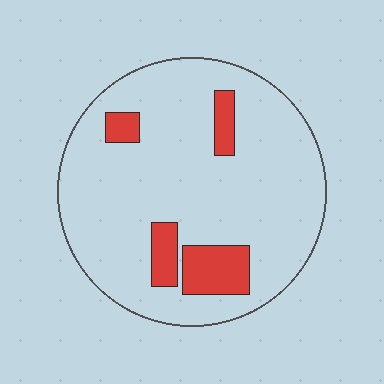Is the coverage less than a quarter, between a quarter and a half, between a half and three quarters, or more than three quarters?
Less than a quarter.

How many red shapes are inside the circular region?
4.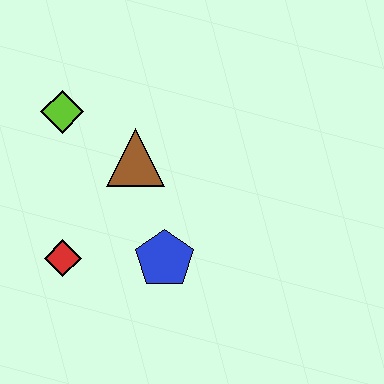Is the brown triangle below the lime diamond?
Yes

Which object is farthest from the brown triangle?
The red diamond is farthest from the brown triangle.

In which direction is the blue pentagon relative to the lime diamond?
The blue pentagon is below the lime diamond.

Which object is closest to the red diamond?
The blue pentagon is closest to the red diamond.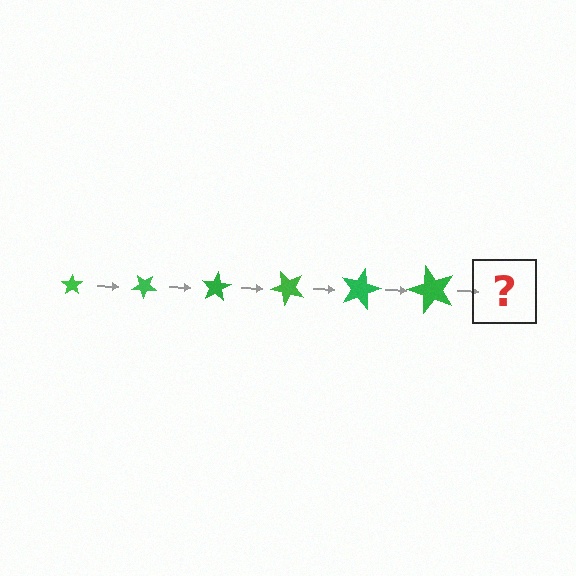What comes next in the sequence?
The next element should be a star, larger than the previous one and rotated 240 degrees from the start.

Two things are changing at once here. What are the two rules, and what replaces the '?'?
The two rules are that the star grows larger each step and it rotates 40 degrees each step. The '?' should be a star, larger than the previous one and rotated 240 degrees from the start.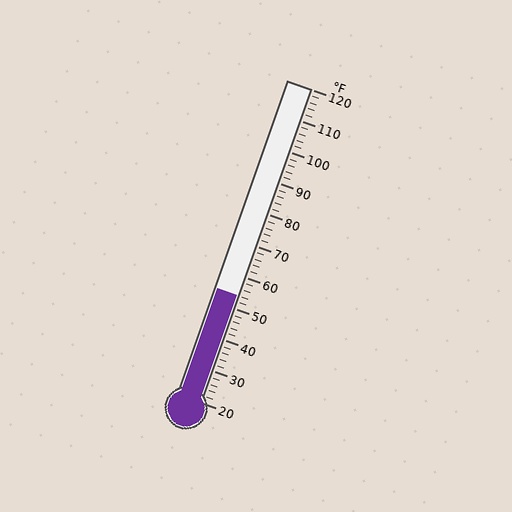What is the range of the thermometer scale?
The thermometer scale ranges from 20°F to 120°F.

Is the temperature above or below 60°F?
The temperature is below 60°F.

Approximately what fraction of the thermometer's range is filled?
The thermometer is filled to approximately 35% of its range.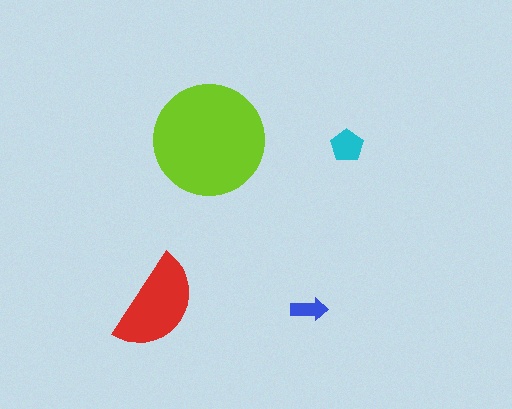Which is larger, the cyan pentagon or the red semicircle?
The red semicircle.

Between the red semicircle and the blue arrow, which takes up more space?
The red semicircle.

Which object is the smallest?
The blue arrow.